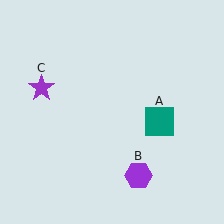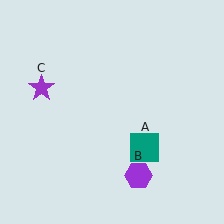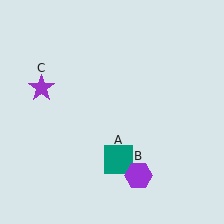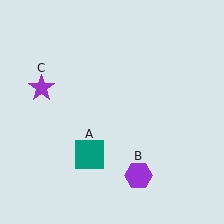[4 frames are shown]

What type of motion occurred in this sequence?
The teal square (object A) rotated clockwise around the center of the scene.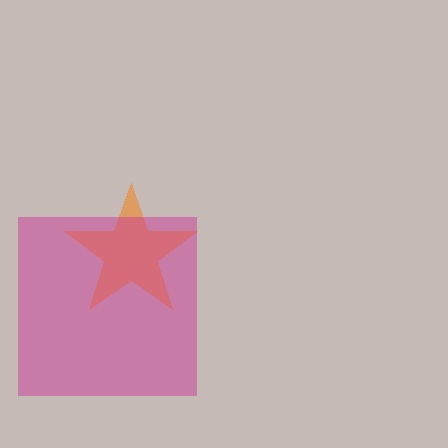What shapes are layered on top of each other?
The layered shapes are: an orange star, a magenta square.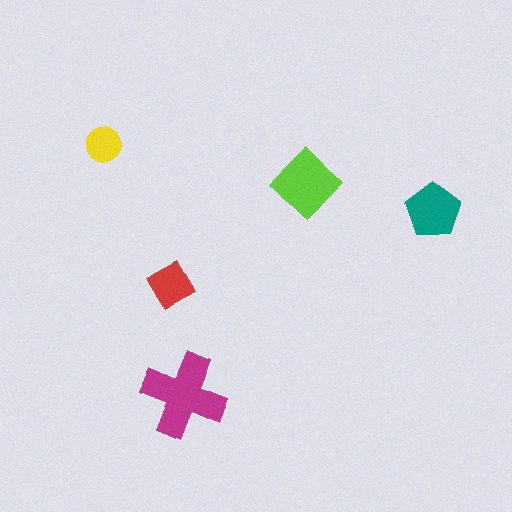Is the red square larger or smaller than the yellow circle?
Larger.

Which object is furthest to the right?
The teal pentagon is rightmost.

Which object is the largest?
The magenta cross.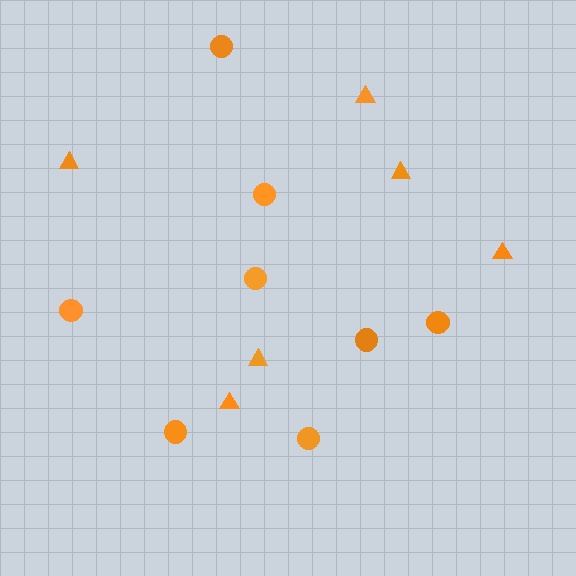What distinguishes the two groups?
There are 2 groups: one group of triangles (6) and one group of circles (8).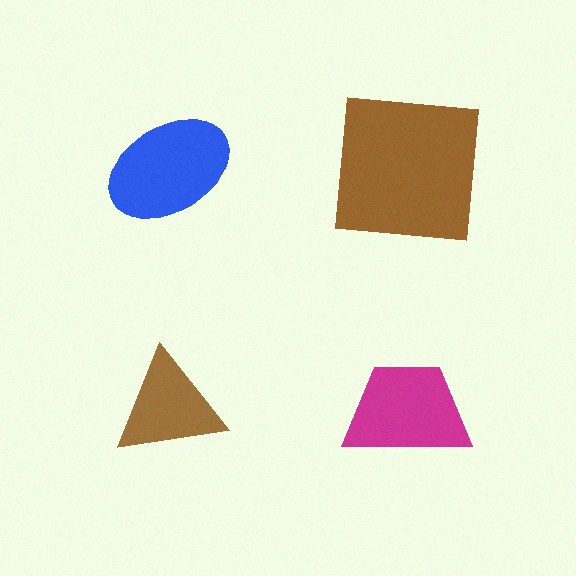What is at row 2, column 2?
A magenta trapezoid.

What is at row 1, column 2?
A brown square.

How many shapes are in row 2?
2 shapes.